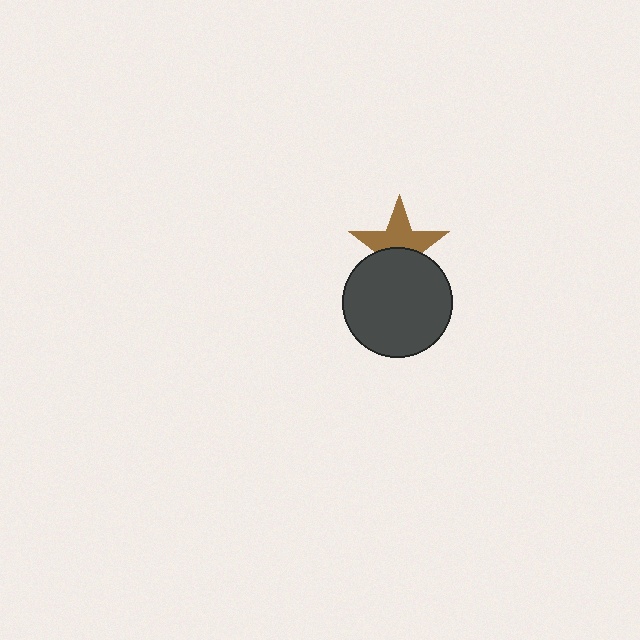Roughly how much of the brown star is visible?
About half of it is visible (roughly 56%).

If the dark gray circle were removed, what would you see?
You would see the complete brown star.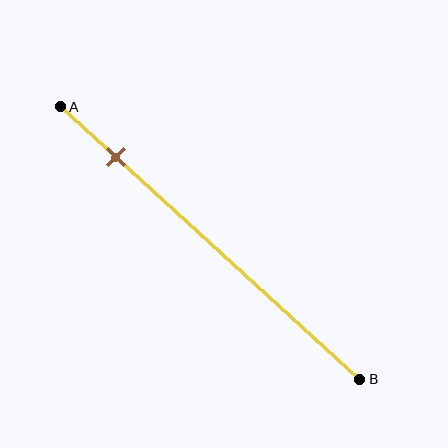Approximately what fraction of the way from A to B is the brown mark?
The brown mark is approximately 20% of the way from A to B.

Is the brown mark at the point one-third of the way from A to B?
No, the mark is at about 20% from A, not at the 33% one-third point.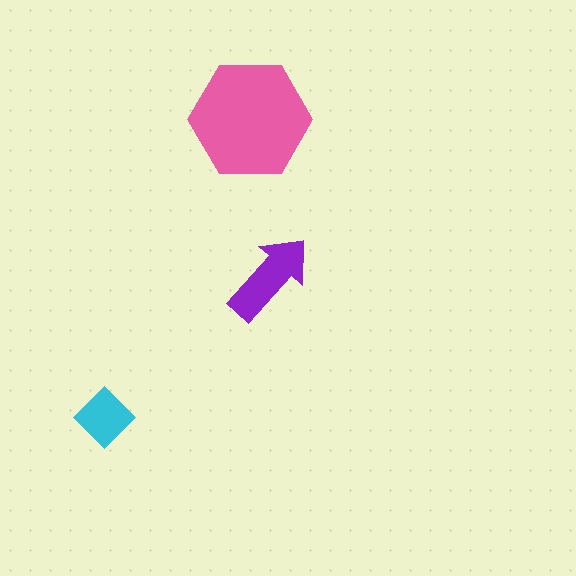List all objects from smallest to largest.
The cyan diamond, the purple arrow, the pink hexagon.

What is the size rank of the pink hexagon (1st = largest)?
1st.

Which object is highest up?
The pink hexagon is topmost.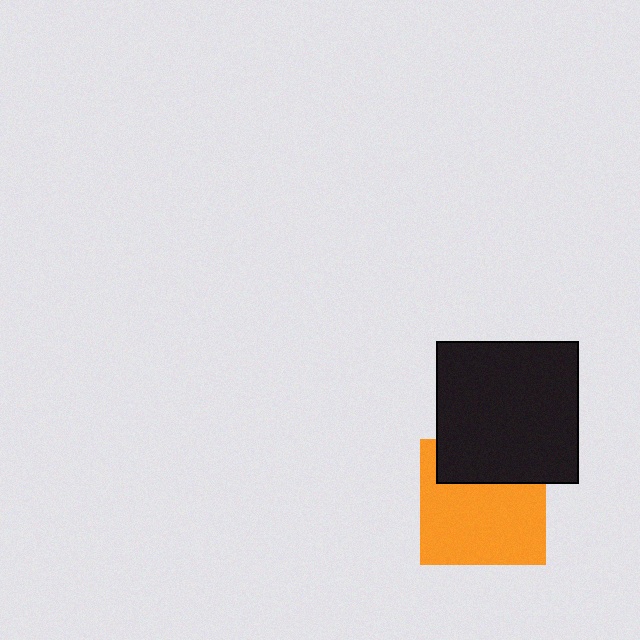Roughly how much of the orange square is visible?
Most of it is visible (roughly 70%).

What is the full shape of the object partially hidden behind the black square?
The partially hidden object is an orange square.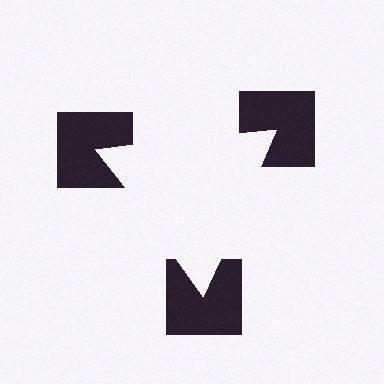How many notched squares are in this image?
There are 3 — one at each vertex of the illusory triangle.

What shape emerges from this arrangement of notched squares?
An illusory triangle — its edges are inferred from the aligned wedge cuts in the notched squares, not physically drawn.